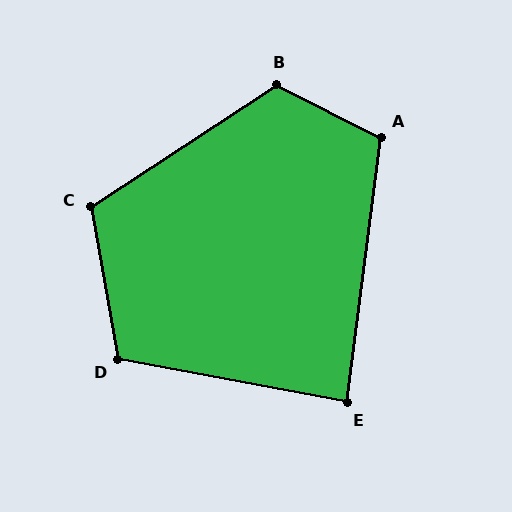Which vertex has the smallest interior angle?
E, at approximately 87 degrees.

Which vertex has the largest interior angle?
B, at approximately 120 degrees.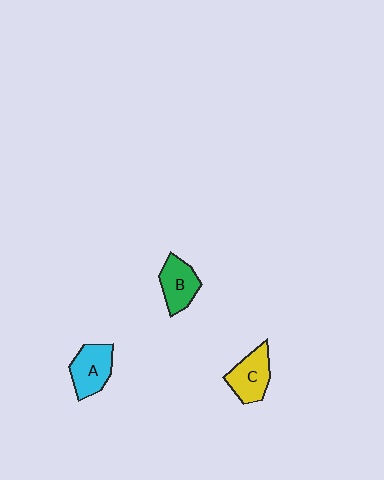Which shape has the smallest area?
Shape B (green).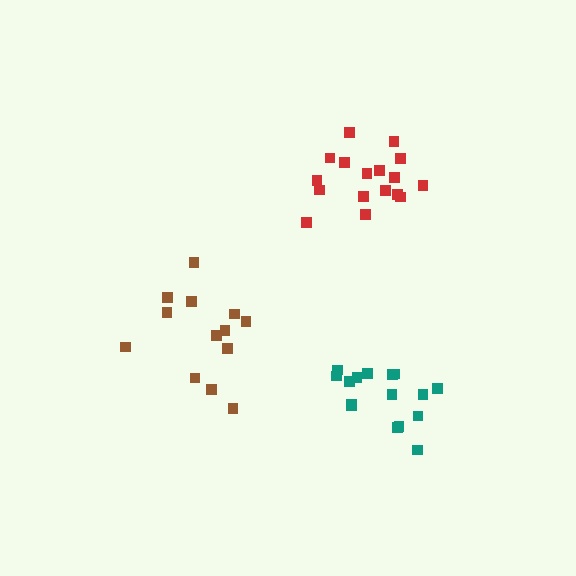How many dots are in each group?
Group 1: 13 dots, Group 2: 16 dots, Group 3: 17 dots (46 total).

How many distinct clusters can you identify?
There are 3 distinct clusters.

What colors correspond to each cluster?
The clusters are colored: brown, teal, red.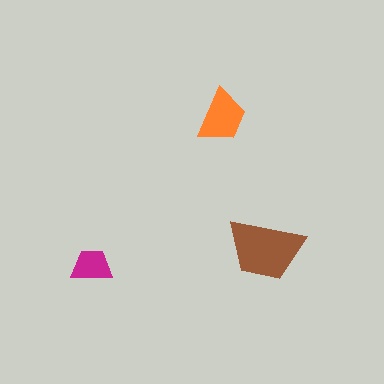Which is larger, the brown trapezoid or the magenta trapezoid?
The brown one.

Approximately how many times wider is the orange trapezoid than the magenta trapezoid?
About 1.5 times wider.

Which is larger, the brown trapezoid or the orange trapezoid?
The brown one.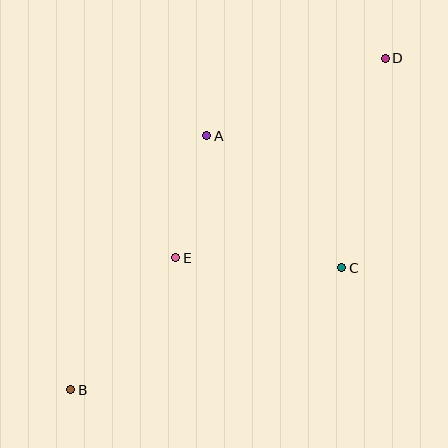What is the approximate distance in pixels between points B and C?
The distance between B and C is approximately 297 pixels.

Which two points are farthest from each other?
Points B and D are farthest from each other.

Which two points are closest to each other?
Points A and E are closest to each other.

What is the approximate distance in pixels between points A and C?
The distance between A and C is approximately 189 pixels.